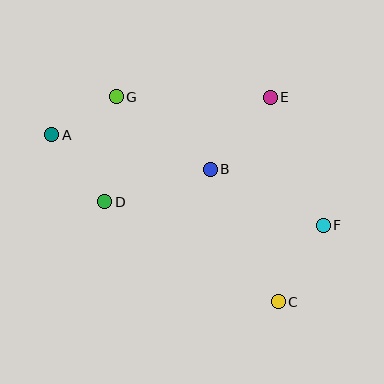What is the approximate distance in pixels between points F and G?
The distance between F and G is approximately 244 pixels.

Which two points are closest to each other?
Points A and G are closest to each other.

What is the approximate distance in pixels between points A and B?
The distance between A and B is approximately 163 pixels.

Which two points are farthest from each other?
Points A and F are farthest from each other.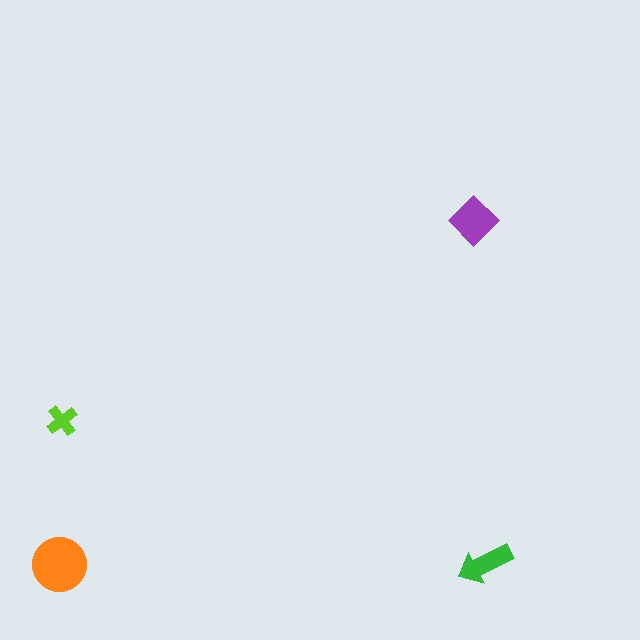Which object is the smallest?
The lime cross.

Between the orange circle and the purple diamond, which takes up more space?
The orange circle.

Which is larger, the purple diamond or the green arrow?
The purple diamond.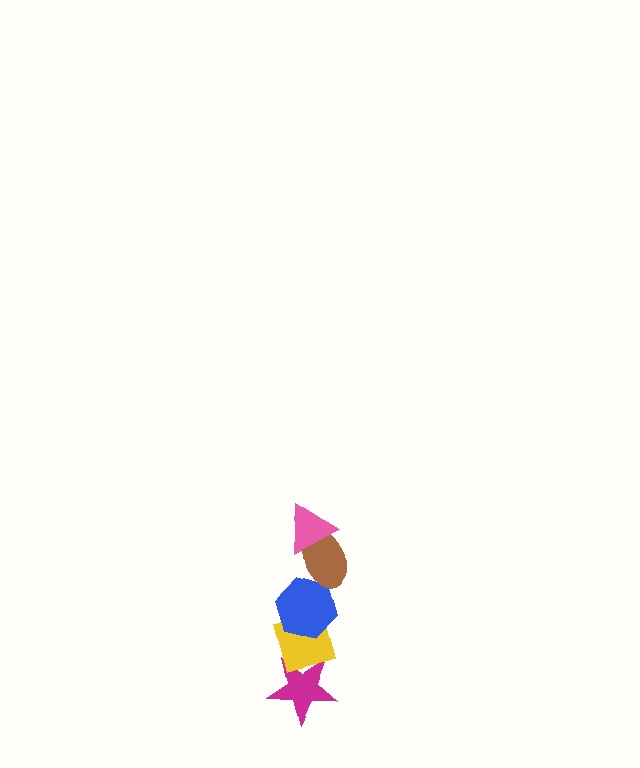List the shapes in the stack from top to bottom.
From top to bottom: the pink triangle, the brown ellipse, the blue hexagon, the yellow diamond, the magenta star.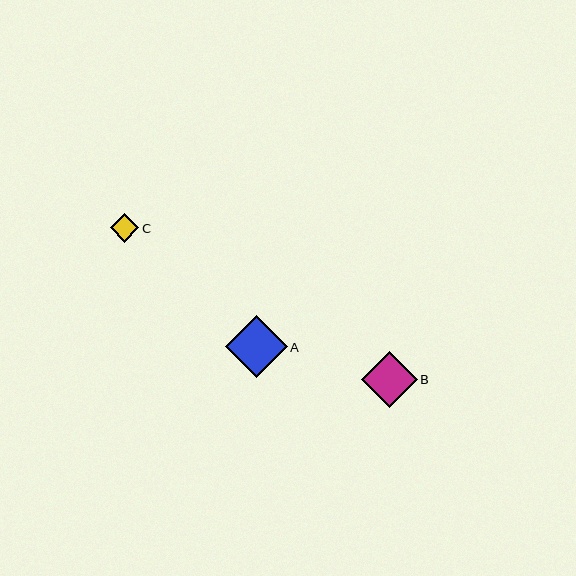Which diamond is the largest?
Diamond A is the largest with a size of approximately 62 pixels.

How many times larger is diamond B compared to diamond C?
Diamond B is approximately 1.9 times the size of diamond C.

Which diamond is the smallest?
Diamond C is the smallest with a size of approximately 29 pixels.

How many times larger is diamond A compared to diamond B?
Diamond A is approximately 1.1 times the size of diamond B.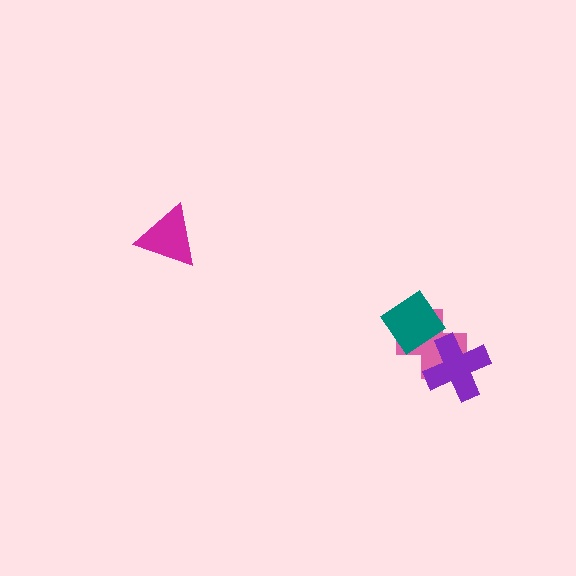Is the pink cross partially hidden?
Yes, it is partially covered by another shape.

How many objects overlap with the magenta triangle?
0 objects overlap with the magenta triangle.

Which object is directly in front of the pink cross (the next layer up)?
The teal diamond is directly in front of the pink cross.